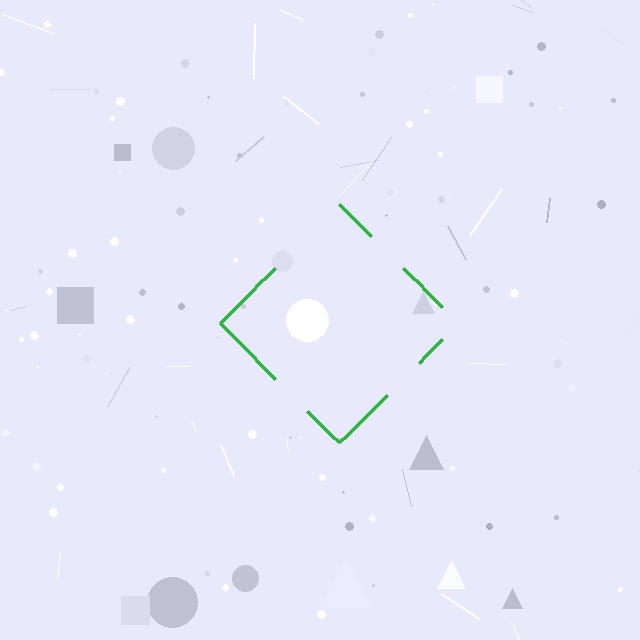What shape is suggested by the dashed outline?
The dashed outline suggests a diamond.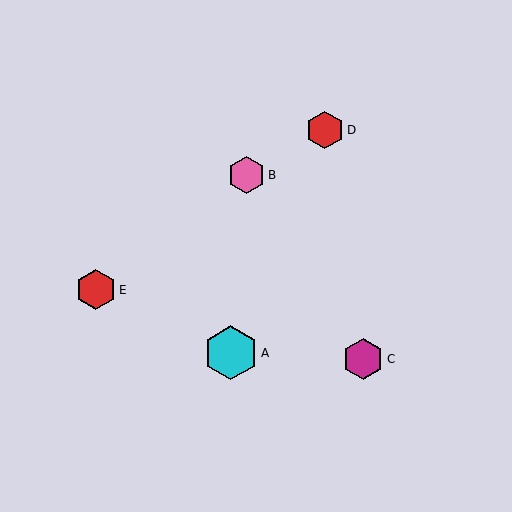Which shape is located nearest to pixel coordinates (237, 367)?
The cyan hexagon (labeled A) at (231, 353) is nearest to that location.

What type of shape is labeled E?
Shape E is a red hexagon.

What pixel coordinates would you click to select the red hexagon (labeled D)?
Click at (325, 130) to select the red hexagon D.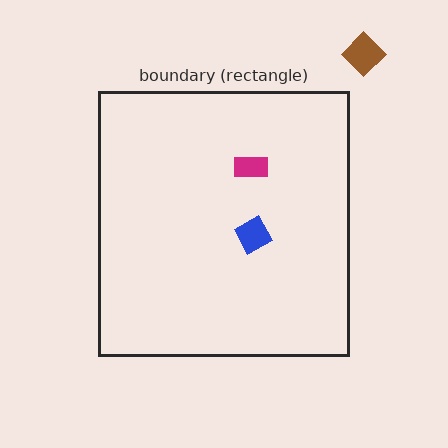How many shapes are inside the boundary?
2 inside, 1 outside.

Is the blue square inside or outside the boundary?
Inside.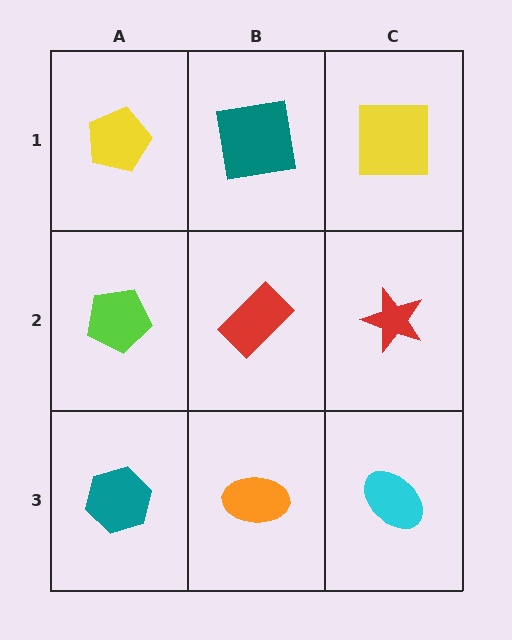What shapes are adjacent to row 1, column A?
A lime pentagon (row 2, column A), a teal square (row 1, column B).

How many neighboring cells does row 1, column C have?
2.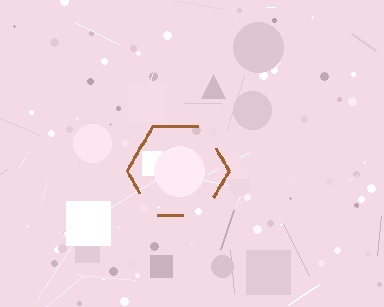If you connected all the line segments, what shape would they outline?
They would outline a hexagon.